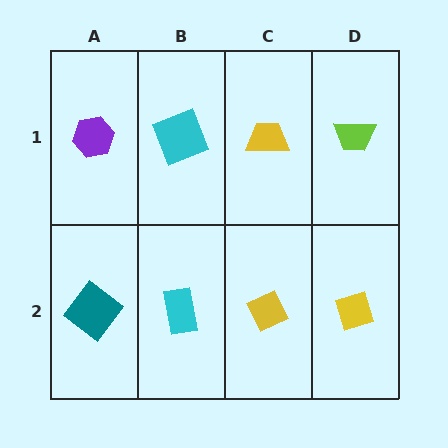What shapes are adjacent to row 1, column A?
A teal diamond (row 2, column A), a cyan square (row 1, column B).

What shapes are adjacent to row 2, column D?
A lime trapezoid (row 1, column D), a yellow diamond (row 2, column C).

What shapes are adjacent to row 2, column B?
A cyan square (row 1, column B), a teal diamond (row 2, column A), a yellow diamond (row 2, column C).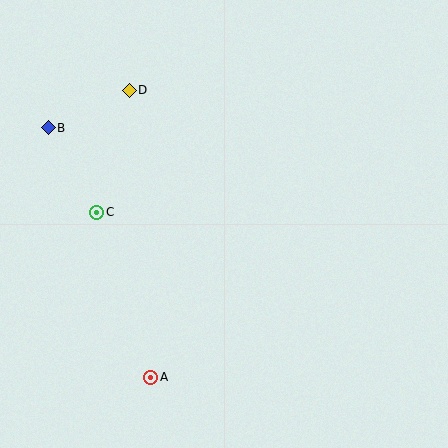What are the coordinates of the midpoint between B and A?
The midpoint between B and A is at (99, 253).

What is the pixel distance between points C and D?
The distance between C and D is 126 pixels.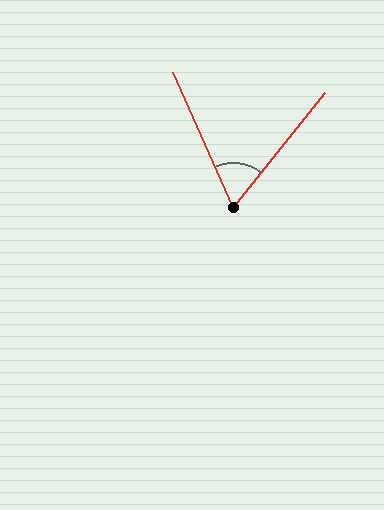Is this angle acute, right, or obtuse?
It is acute.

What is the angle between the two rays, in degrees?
Approximately 62 degrees.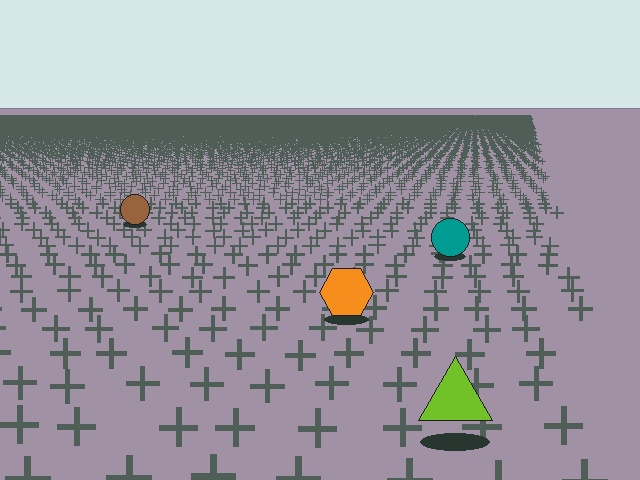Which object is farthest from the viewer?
The brown circle is farthest from the viewer. It appears smaller and the ground texture around it is denser.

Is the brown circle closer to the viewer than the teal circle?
No. The teal circle is closer — you can tell from the texture gradient: the ground texture is coarser near it.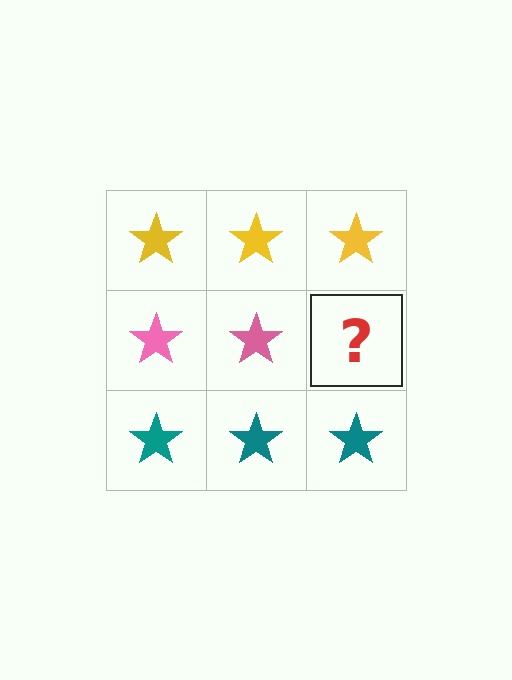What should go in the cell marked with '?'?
The missing cell should contain a pink star.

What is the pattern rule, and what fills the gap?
The rule is that each row has a consistent color. The gap should be filled with a pink star.